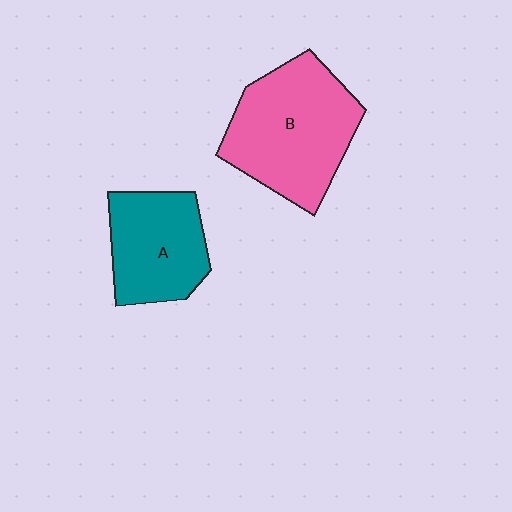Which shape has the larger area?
Shape B (pink).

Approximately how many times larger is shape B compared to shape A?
Approximately 1.4 times.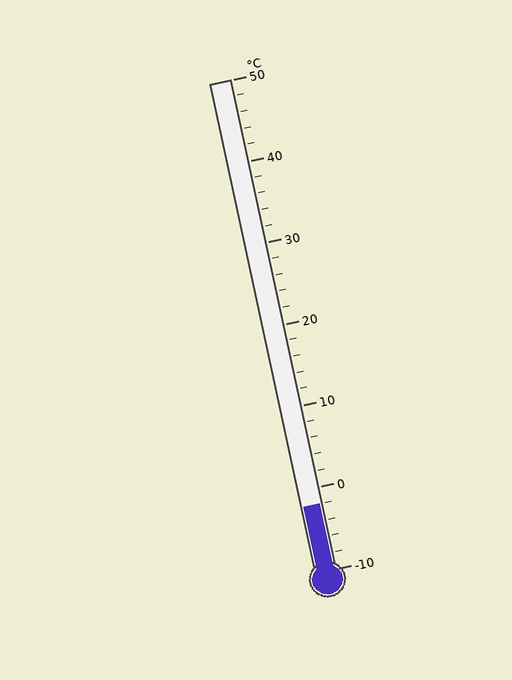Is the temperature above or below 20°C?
The temperature is below 20°C.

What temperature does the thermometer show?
The thermometer shows approximately -2°C.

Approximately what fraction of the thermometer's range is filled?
The thermometer is filled to approximately 15% of its range.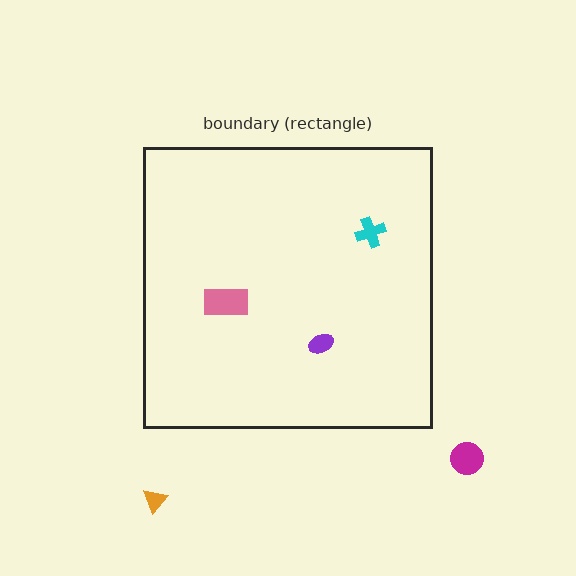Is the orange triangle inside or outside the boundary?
Outside.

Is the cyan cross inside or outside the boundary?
Inside.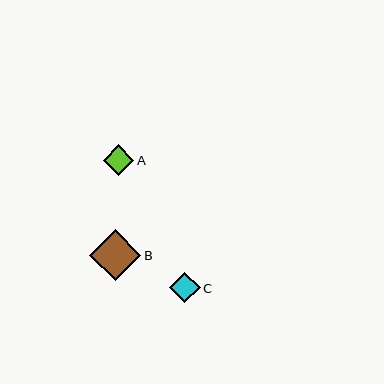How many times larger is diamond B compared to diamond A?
Diamond B is approximately 1.7 times the size of diamond A.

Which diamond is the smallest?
Diamond C is the smallest with a size of approximately 31 pixels.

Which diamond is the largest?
Diamond B is the largest with a size of approximately 52 pixels.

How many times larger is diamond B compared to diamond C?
Diamond B is approximately 1.7 times the size of diamond C.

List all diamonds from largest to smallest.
From largest to smallest: B, A, C.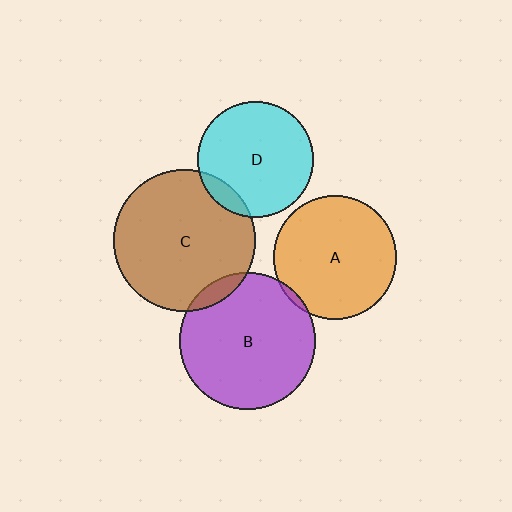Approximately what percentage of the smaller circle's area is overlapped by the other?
Approximately 5%.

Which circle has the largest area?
Circle C (brown).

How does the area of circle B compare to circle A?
Approximately 1.2 times.